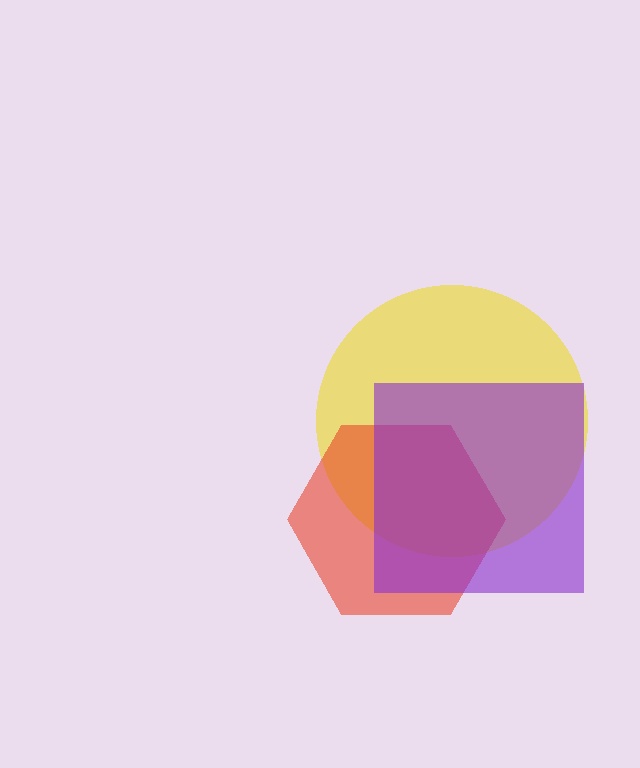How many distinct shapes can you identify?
There are 3 distinct shapes: a yellow circle, a red hexagon, a purple square.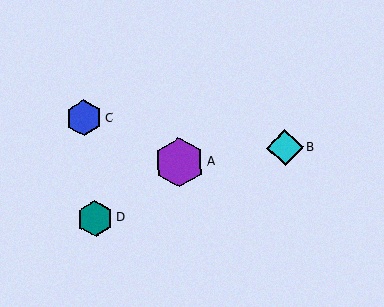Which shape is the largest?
The purple hexagon (labeled A) is the largest.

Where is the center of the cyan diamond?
The center of the cyan diamond is at (285, 148).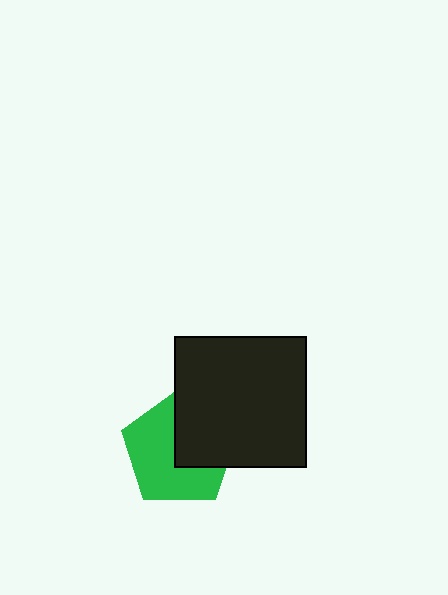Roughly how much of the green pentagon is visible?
About half of it is visible (roughly 59%).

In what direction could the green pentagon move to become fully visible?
The green pentagon could move toward the lower-left. That would shift it out from behind the black square entirely.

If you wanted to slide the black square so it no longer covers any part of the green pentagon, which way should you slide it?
Slide it toward the upper-right — that is the most direct way to separate the two shapes.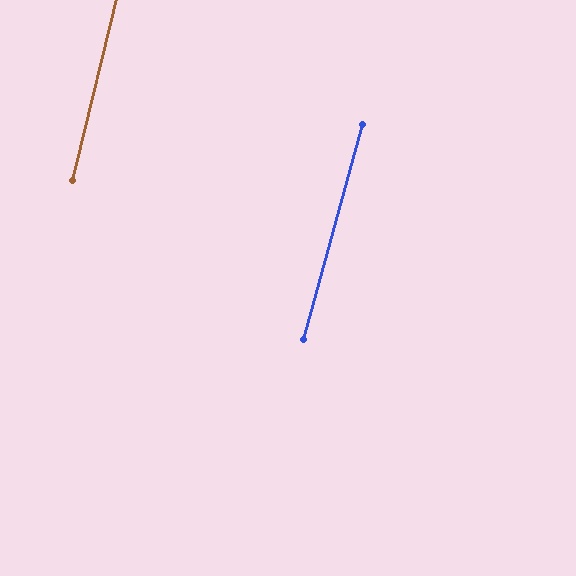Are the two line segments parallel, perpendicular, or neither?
Parallel — their directions differ by only 1.6°.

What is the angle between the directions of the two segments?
Approximately 2 degrees.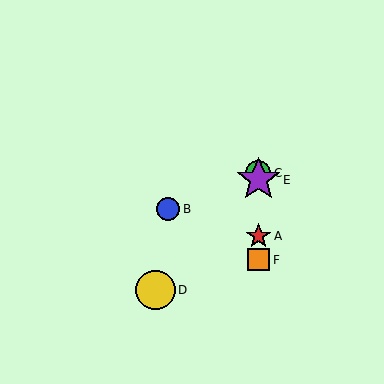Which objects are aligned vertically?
Objects A, C, E, F are aligned vertically.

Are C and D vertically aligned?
No, C is at x≈258 and D is at x≈156.